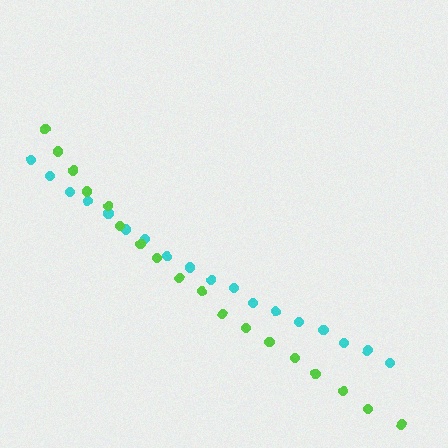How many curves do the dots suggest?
There are 2 distinct paths.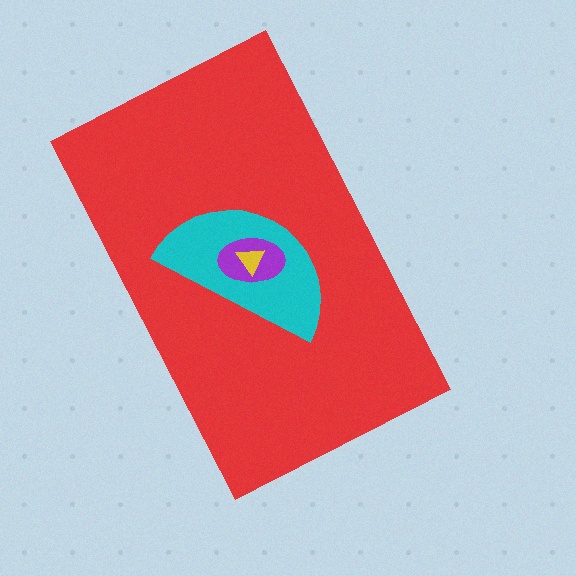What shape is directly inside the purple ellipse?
The yellow triangle.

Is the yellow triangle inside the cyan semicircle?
Yes.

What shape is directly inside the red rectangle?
The cyan semicircle.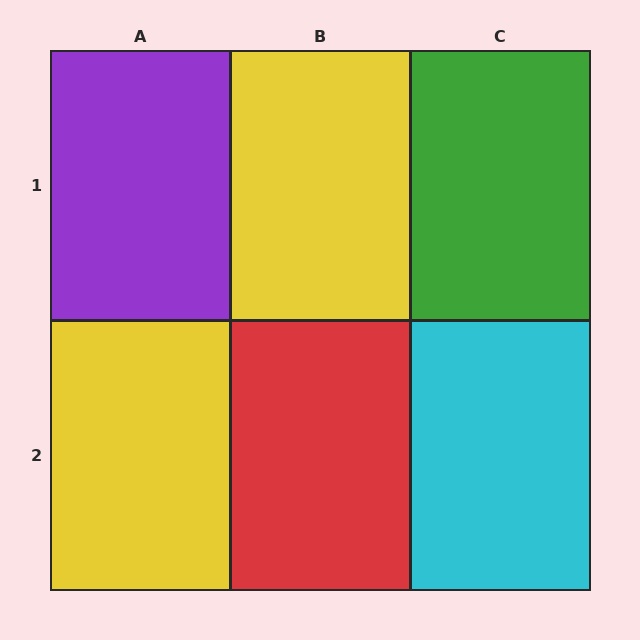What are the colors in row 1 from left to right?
Purple, yellow, green.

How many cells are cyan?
1 cell is cyan.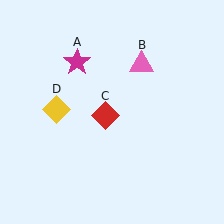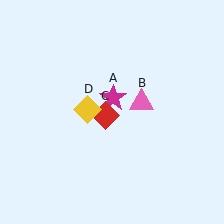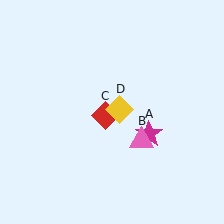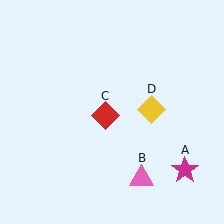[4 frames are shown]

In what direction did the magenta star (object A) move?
The magenta star (object A) moved down and to the right.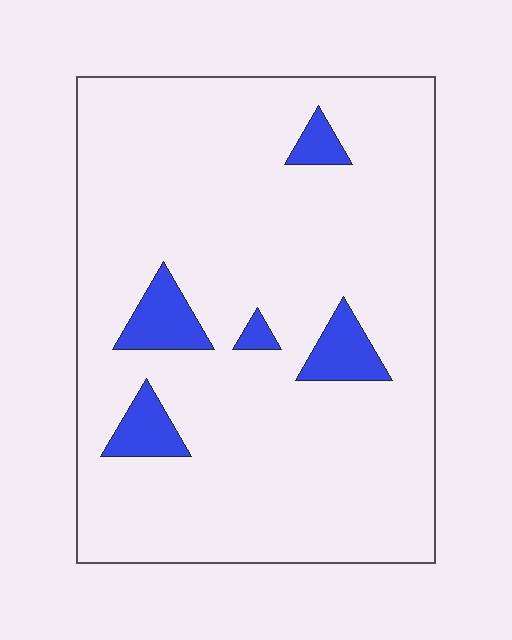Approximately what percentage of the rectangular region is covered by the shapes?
Approximately 10%.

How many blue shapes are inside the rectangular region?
5.